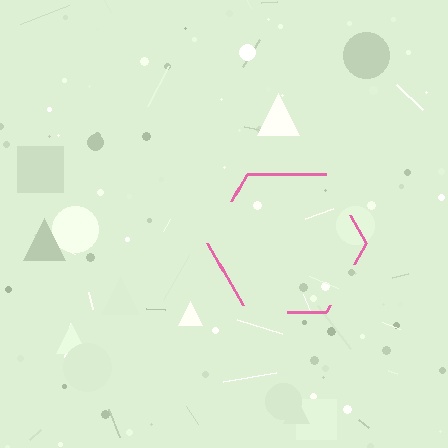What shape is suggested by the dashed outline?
The dashed outline suggests a hexagon.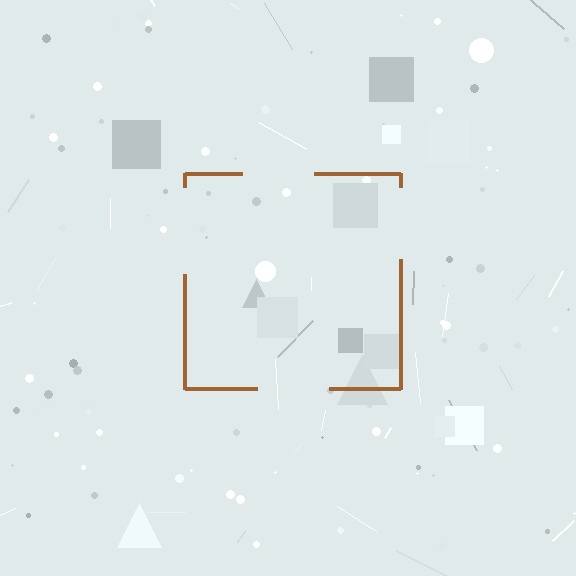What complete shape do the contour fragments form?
The contour fragments form a square.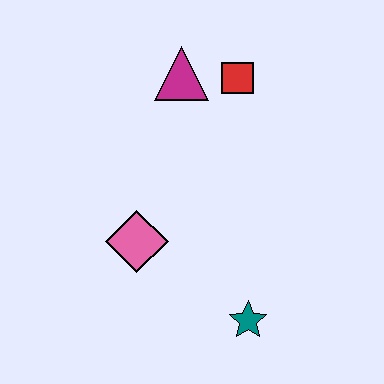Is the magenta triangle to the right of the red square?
No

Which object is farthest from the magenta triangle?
The teal star is farthest from the magenta triangle.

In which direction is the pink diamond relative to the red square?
The pink diamond is below the red square.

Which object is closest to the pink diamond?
The teal star is closest to the pink diamond.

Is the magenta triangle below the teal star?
No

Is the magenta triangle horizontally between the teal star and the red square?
No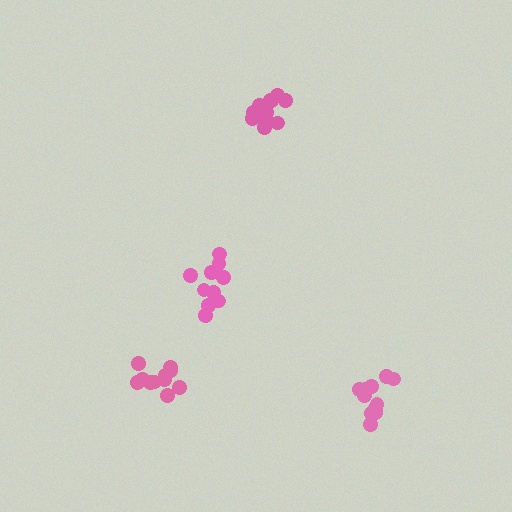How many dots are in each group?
Group 1: 11 dots, Group 2: 11 dots, Group 3: 10 dots, Group 4: 11 dots (43 total).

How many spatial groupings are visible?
There are 4 spatial groupings.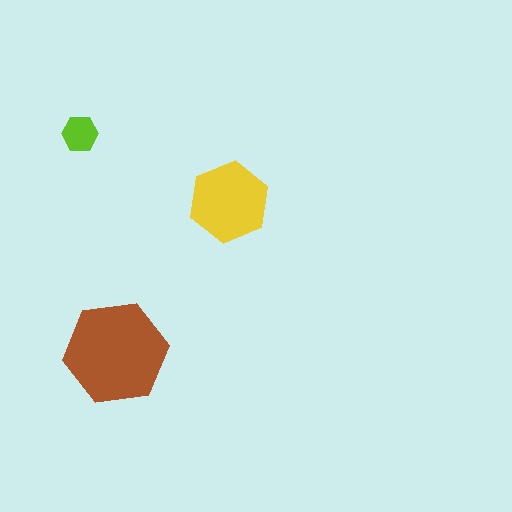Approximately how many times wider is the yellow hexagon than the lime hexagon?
About 2 times wider.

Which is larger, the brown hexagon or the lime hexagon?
The brown one.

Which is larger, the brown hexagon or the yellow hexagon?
The brown one.